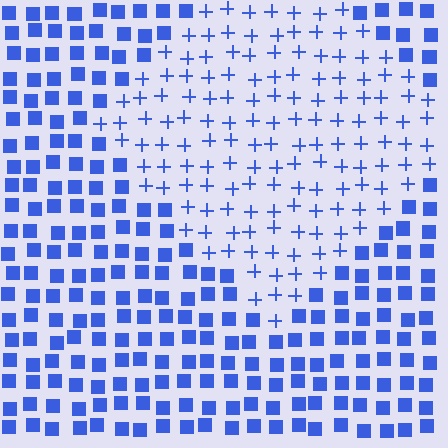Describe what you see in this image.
The image is filled with small blue elements arranged in a uniform grid. A diamond-shaped region contains plus signs, while the surrounding area contains squares. The boundary is defined purely by the change in element shape.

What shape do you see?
I see a diamond.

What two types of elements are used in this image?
The image uses plus signs inside the diamond region and squares outside it.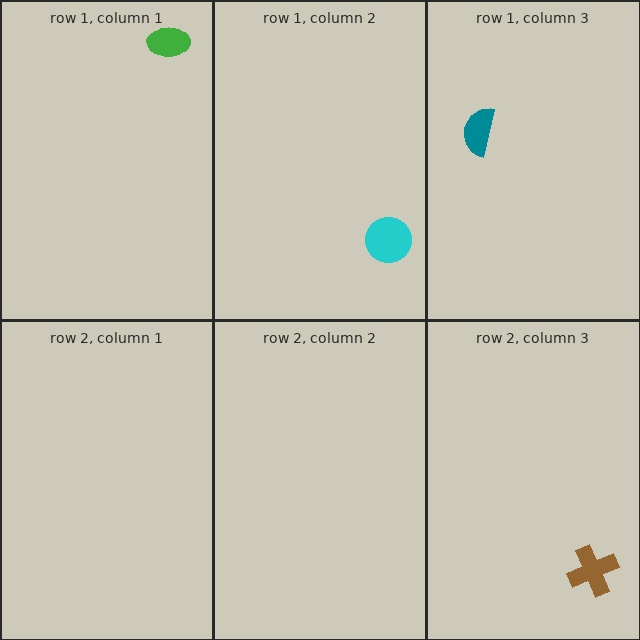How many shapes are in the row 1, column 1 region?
1.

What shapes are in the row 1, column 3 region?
The teal semicircle.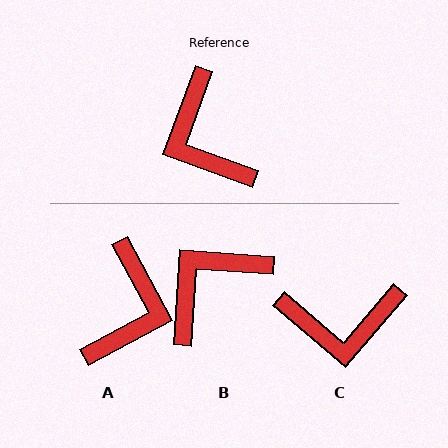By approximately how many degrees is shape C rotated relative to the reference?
Approximately 70 degrees counter-clockwise.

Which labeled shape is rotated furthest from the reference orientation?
A, about 138 degrees away.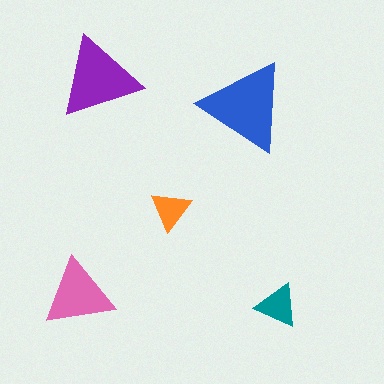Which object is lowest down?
The teal triangle is bottommost.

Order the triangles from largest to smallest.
the blue one, the purple one, the pink one, the teal one, the orange one.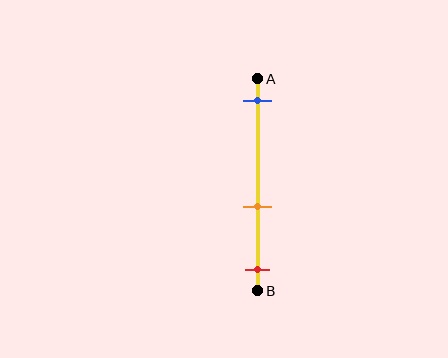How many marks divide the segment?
There are 3 marks dividing the segment.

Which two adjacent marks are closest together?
The orange and red marks are the closest adjacent pair.